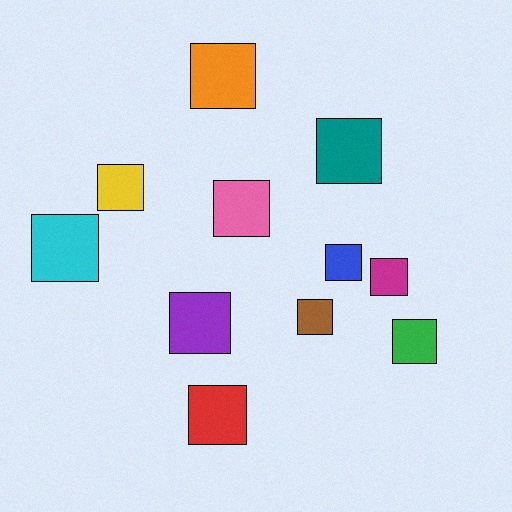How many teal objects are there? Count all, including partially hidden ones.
There is 1 teal object.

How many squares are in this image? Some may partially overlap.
There are 11 squares.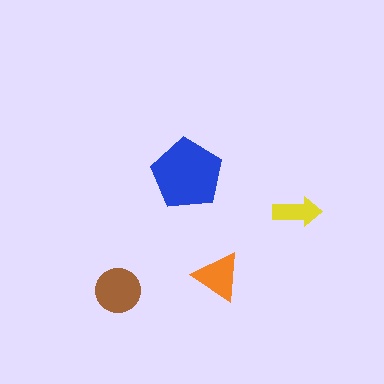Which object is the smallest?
The yellow arrow.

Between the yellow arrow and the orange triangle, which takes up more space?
The orange triangle.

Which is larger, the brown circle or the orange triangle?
The brown circle.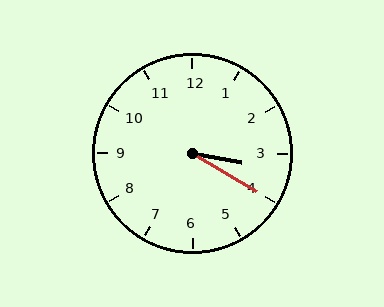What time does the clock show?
3:20.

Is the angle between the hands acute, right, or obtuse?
It is acute.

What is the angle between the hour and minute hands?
Approximately 20 degrees.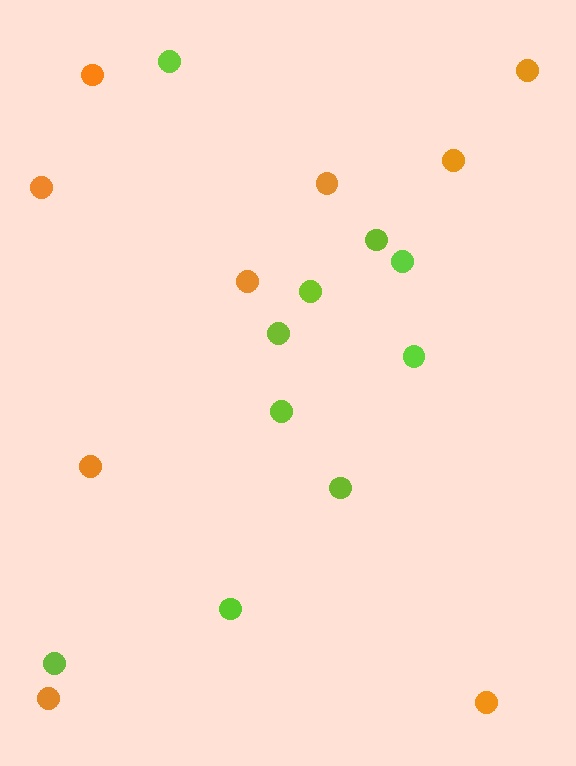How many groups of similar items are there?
There are 2 groups: one group of orange circles (9) and one group of lime circles (10).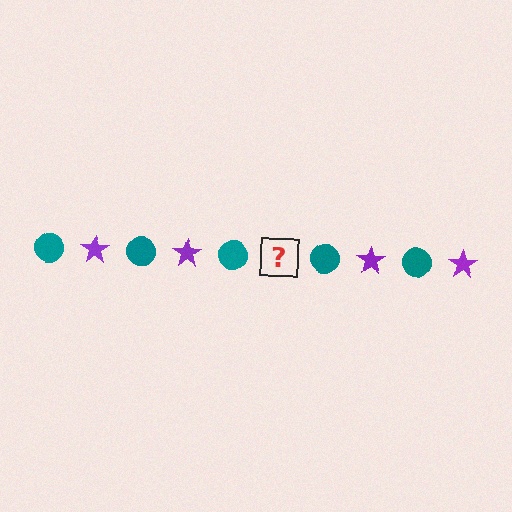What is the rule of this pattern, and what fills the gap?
The rule is that the pattern alternates between teal circle and purple star. The gap should be filled with a purple star.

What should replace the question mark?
The question mark should be replaced with a purple star.